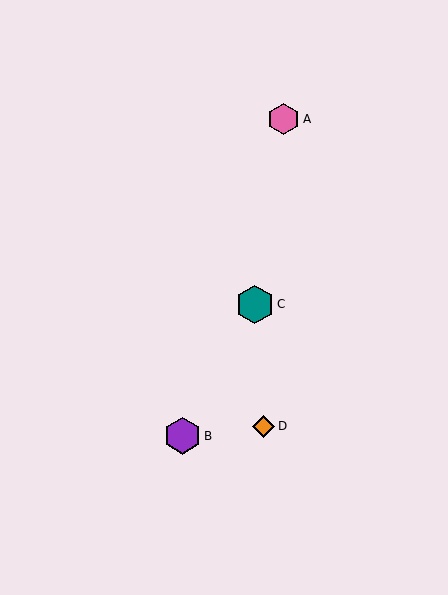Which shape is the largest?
The teal hexagon (labeled C) is the largest.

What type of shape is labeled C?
Shape C is a teal hexagon.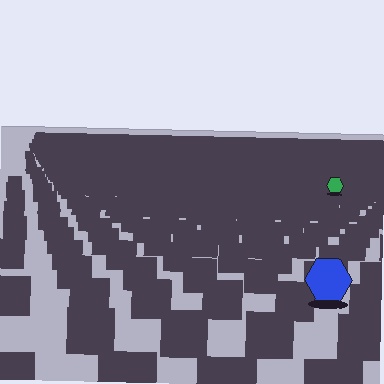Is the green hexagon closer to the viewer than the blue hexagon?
No. The blue hexagon is closer — you can tell from the texture gradient: the ground texture is coarser near it.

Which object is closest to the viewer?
The blue hexagon is closest. The texture marks near it are larger and more spread out.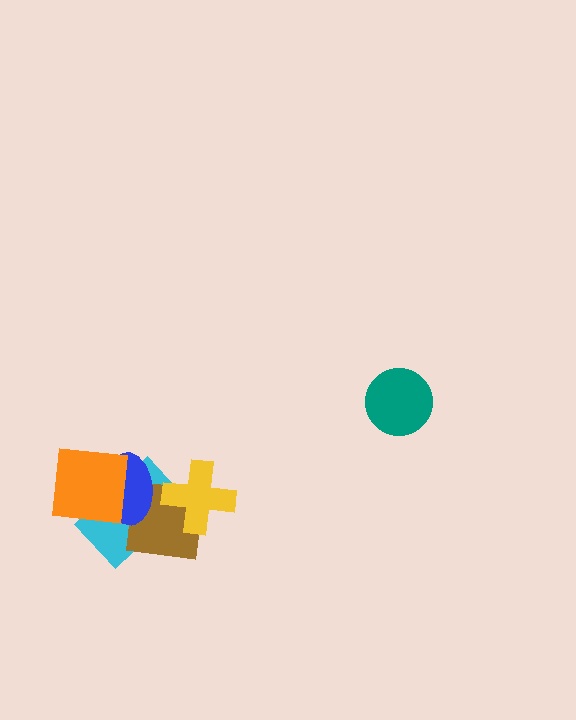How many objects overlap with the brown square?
3 objects overlap with the brown square.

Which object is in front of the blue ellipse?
The orange square is in front of the blue ellipse.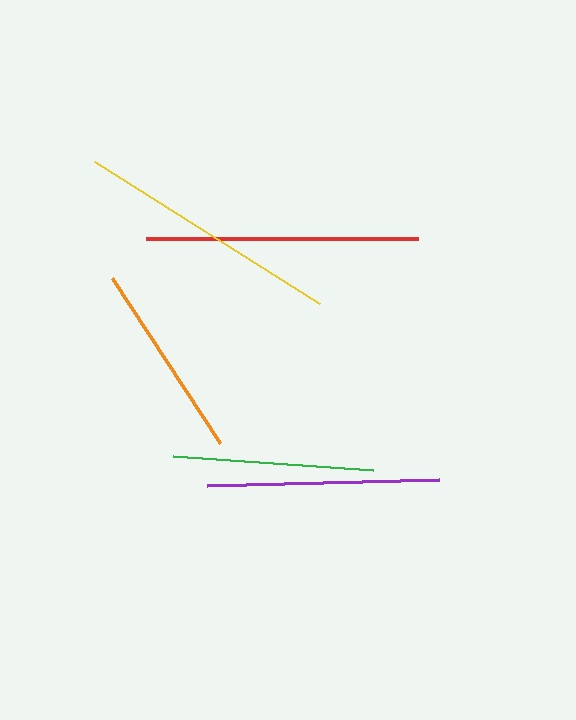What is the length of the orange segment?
The orange segment is approximately 197 pixels long.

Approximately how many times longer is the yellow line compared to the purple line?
The yellow line is approximately 1.1 times the length of the purple line.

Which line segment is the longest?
The red line is the longest at approximately 272 pixels.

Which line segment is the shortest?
The orange line is the shortest at approximately 197 pixels.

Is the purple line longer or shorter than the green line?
The purple line is longer than the green line.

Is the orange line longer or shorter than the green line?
The green line is longer than the orange line.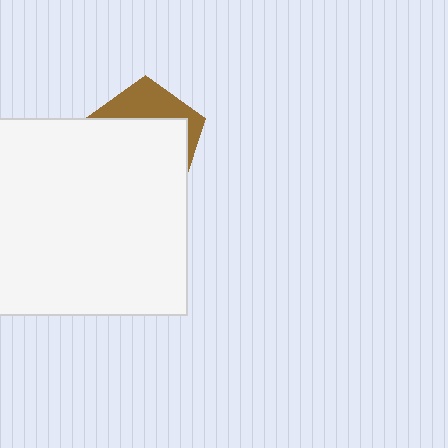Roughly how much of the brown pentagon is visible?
A small part of it is visible (roughly 32%).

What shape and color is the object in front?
The object in front is a white rectangle.